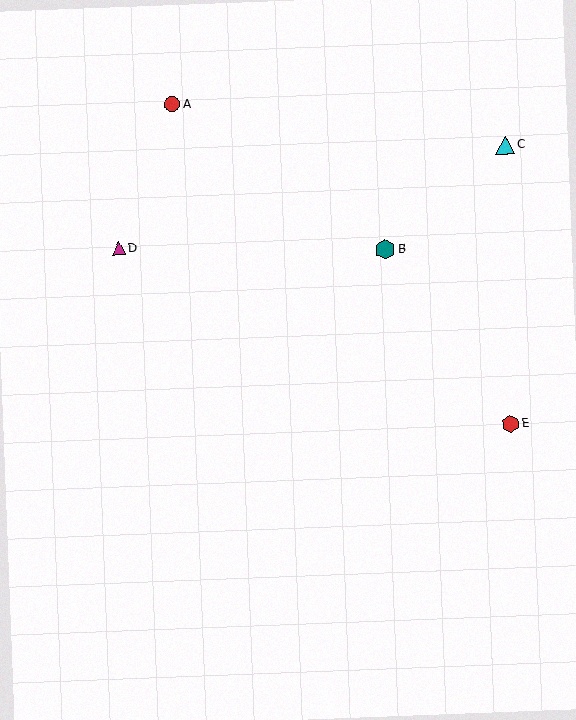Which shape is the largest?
The teal hexagon (labeled B) is the largest.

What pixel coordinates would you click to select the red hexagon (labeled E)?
Click at (511, 424) to select the red hexagon E.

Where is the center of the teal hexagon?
The center of the teal hexagon is at (385, 249).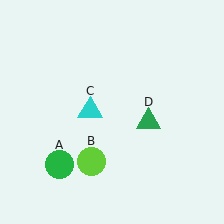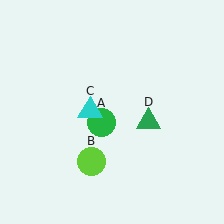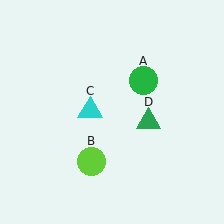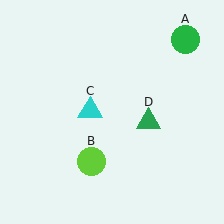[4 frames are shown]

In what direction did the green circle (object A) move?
The green circle (object A) moved up and to the right.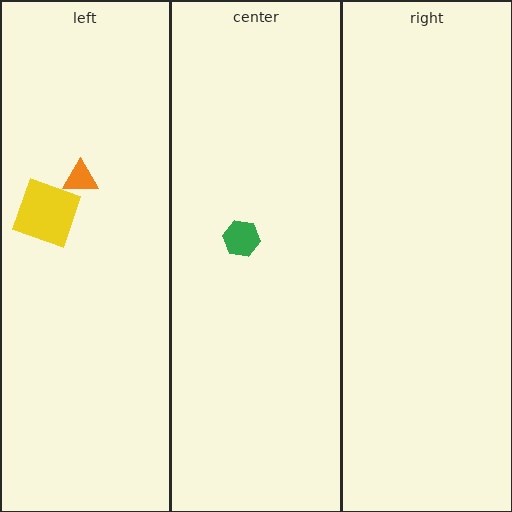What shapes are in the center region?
The green hexagon.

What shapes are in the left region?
The orange triangle, the yellow square.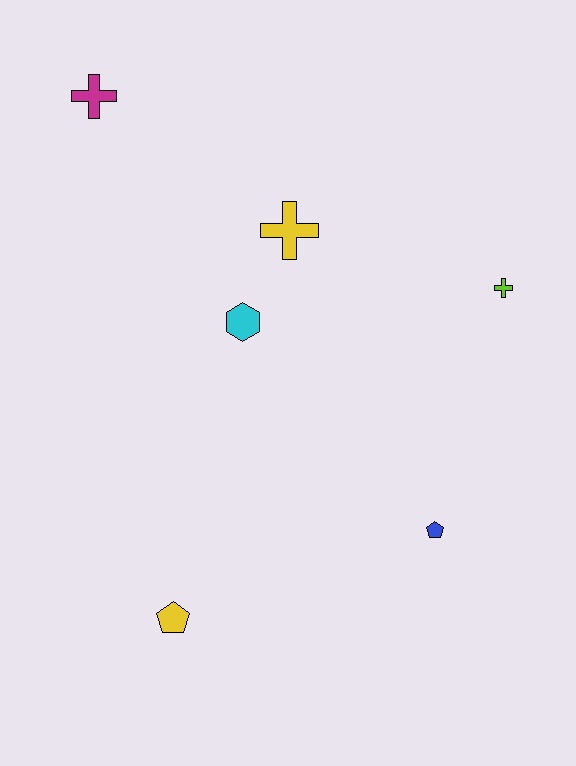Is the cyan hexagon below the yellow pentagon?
No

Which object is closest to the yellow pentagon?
The blue pentagon is closest to the yellow pentagon.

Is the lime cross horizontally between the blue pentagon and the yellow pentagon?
No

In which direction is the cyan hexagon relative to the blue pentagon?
The cyan hexagon is above the blue pentagon.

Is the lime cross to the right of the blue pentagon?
Yes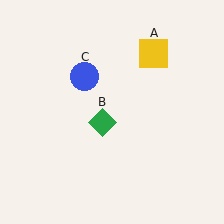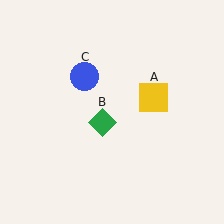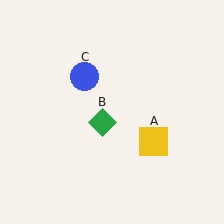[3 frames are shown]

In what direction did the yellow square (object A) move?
The yellow square (object A) moved down.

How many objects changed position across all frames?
1 object changed position: yellow square (object A).